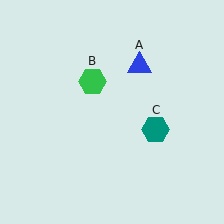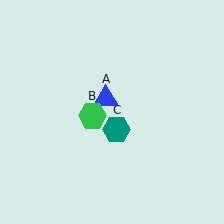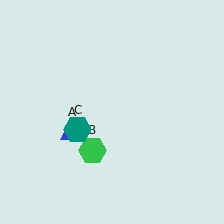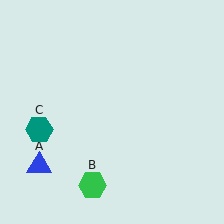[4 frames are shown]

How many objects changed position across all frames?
3 objects changed position: blue triangle (object A), green hexagon (object B), teal hexagon (object C).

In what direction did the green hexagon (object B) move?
The green hexagon (object B) moved down.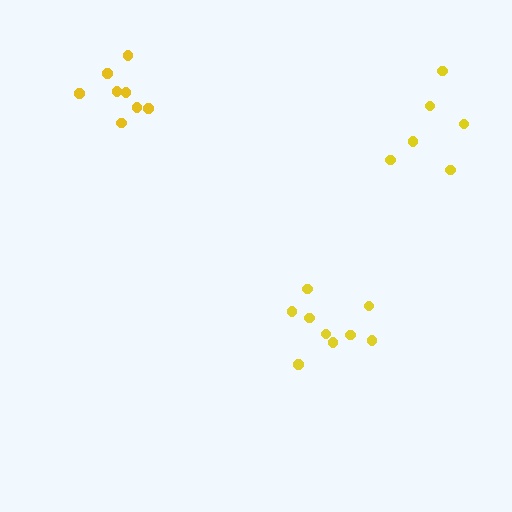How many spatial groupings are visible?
There are 3 spatial groupings.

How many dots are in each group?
Group 1: 8 dots, Group 2: 9 dots, Group 3: 6 dots (23 total).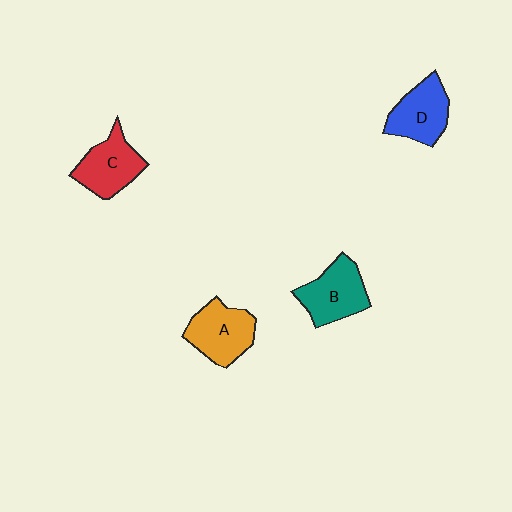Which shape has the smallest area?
Shape D (blue).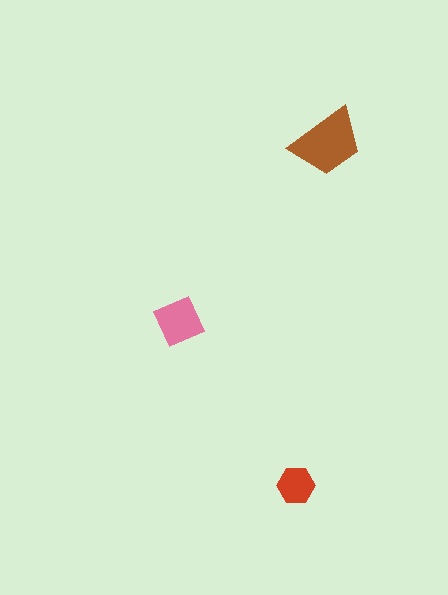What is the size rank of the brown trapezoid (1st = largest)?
1st.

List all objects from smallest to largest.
The red hexagon, the pink square, the brown trapezoid.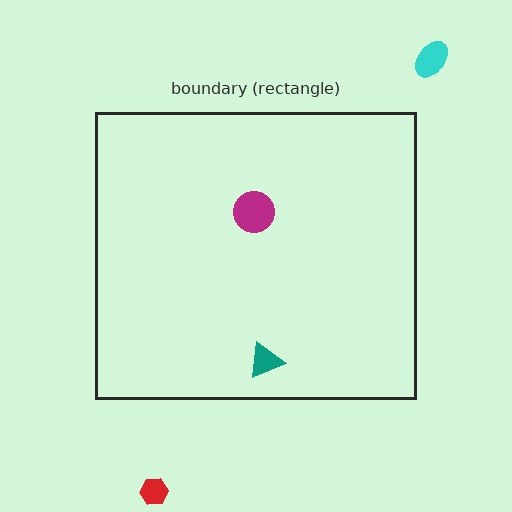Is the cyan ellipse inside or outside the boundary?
Outside.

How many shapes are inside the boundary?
2 inside, 2 outside.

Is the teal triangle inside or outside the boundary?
Inside.